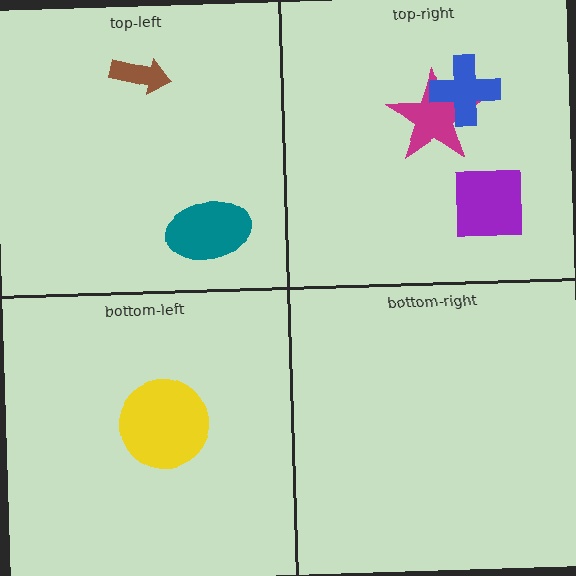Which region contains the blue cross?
The top-right region.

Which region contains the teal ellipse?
The top-left region.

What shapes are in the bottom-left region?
The yellow circle.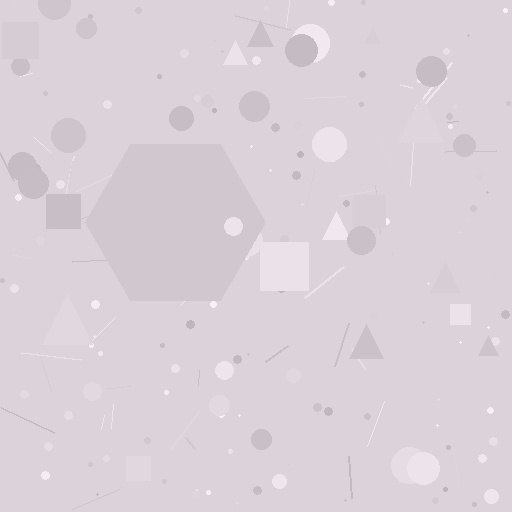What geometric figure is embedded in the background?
A hexagon is embedded in the background.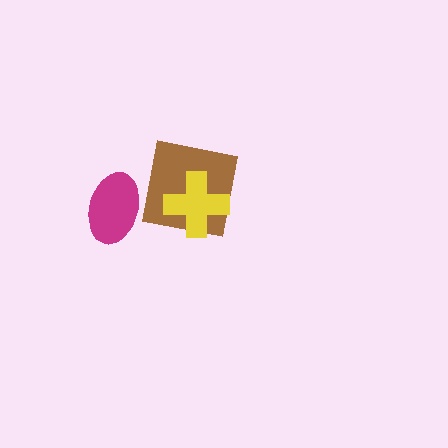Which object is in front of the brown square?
The yellow cross is in front of the brown square.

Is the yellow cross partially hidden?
No, no other shape covers it.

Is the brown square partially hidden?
Yes, it is partially covered by another shape.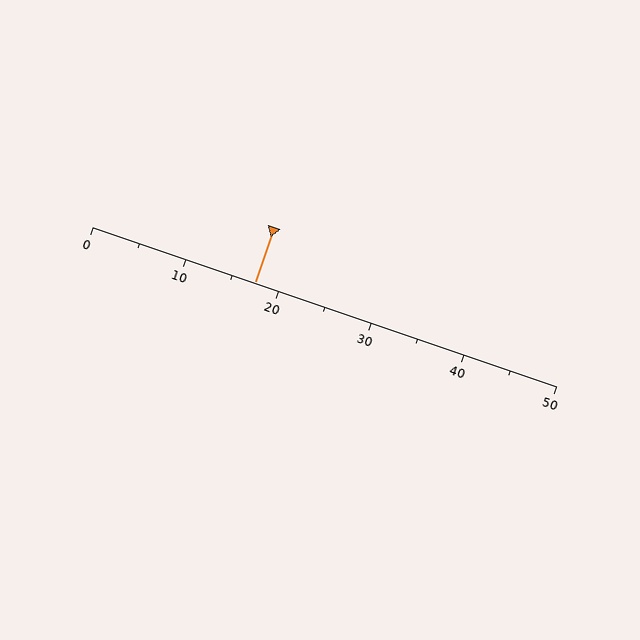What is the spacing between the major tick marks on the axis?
The major ticks are spaced 10 apart.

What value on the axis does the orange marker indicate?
The marker indicates approximately 17.5.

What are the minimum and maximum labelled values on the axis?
The axis runs from 0 to 50.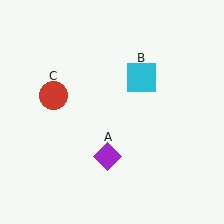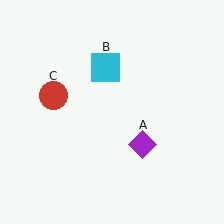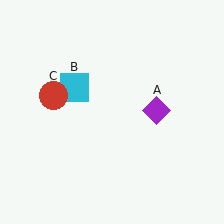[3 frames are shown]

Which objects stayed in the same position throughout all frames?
Red circle (object C) remained stationary.